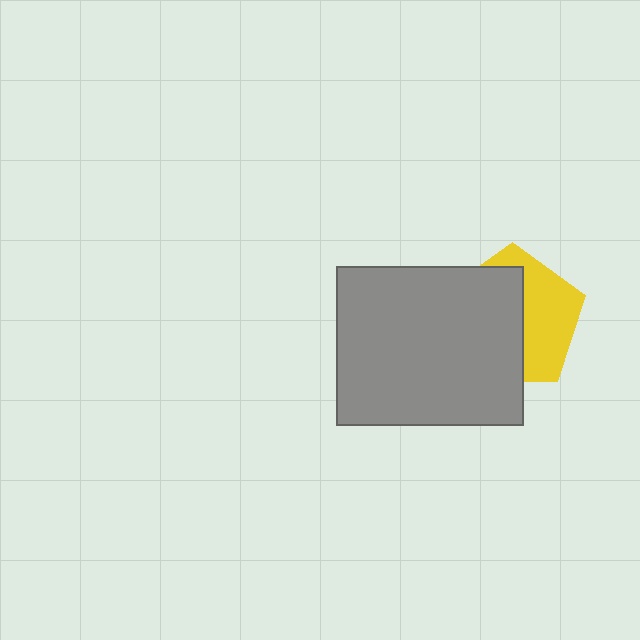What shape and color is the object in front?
The object in front is a gray rectangle.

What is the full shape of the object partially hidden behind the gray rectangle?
The partially hidden object is a yellow pentagon.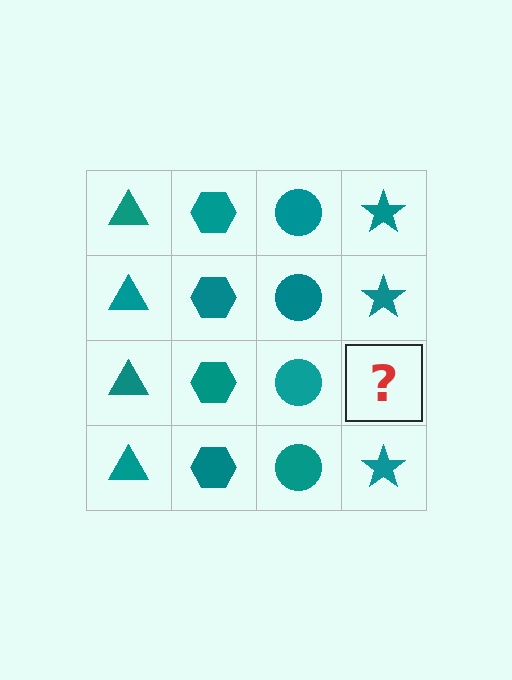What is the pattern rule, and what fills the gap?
The rule is that each column has a consistent shape. The gap should be filled with a teal star.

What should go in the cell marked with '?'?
The missing cell should contain a teal star.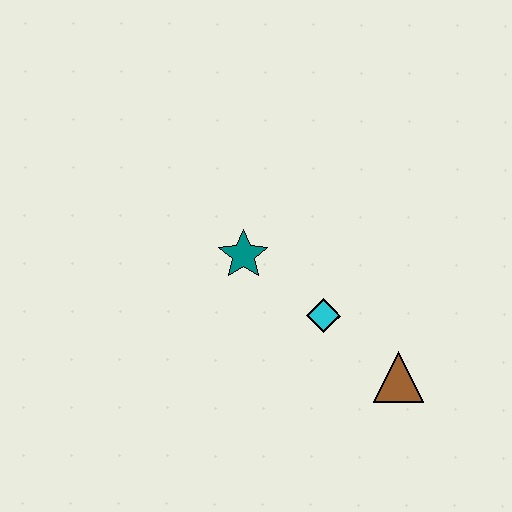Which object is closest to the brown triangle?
The cyan diamond is closest to the brown triangle.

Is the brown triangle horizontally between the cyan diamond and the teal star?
No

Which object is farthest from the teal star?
The brown triangle is farthest from the teal star.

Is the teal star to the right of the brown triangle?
No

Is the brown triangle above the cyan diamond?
No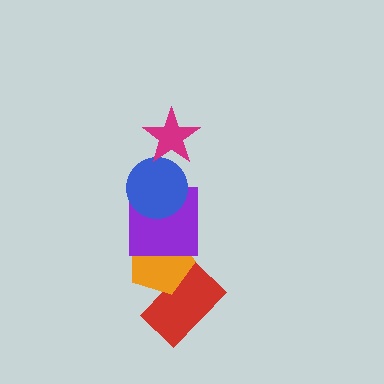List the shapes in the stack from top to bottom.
From top to bottom: the magenta star, the blue circle, the purple square, the orange pentagon, the red rectangle.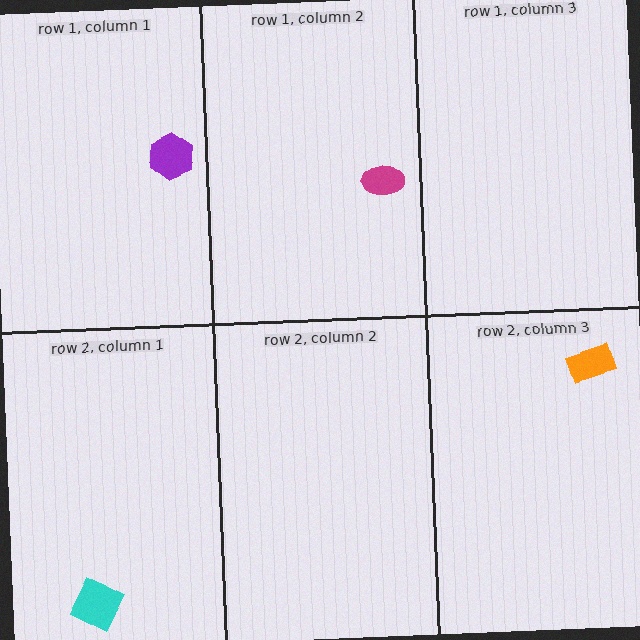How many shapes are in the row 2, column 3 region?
1.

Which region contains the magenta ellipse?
The row 1, column 2 region.